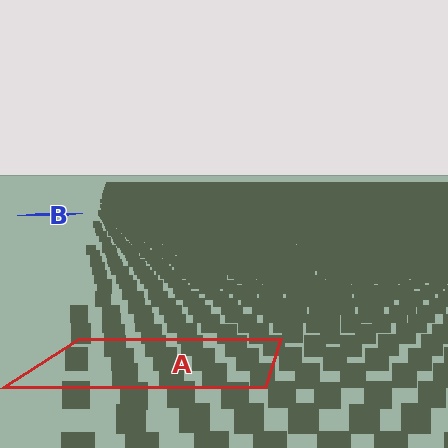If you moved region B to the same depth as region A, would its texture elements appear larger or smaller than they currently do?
They would appear larger. At a closer depth, the same texture elements are projected at a bigger on-screen size.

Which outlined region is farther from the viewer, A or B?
Region B is farther from the viewer — the texture elements inside it appear smaller and more densely packed.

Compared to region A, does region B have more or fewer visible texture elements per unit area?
Region B has more texture elements per unit area — they are packed more densely because it is farther away.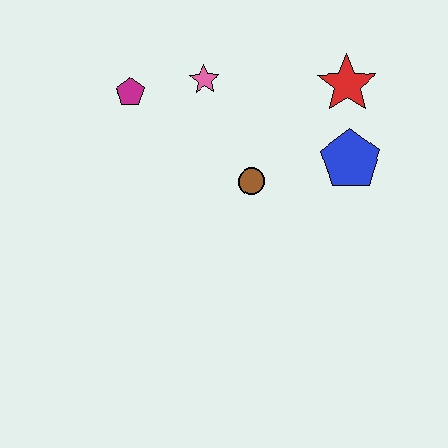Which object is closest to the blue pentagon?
The red star is closest to the blue pentagon.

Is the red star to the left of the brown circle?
No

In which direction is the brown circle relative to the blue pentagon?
The brown circle is to the left of the blue pentagon.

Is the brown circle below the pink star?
Yes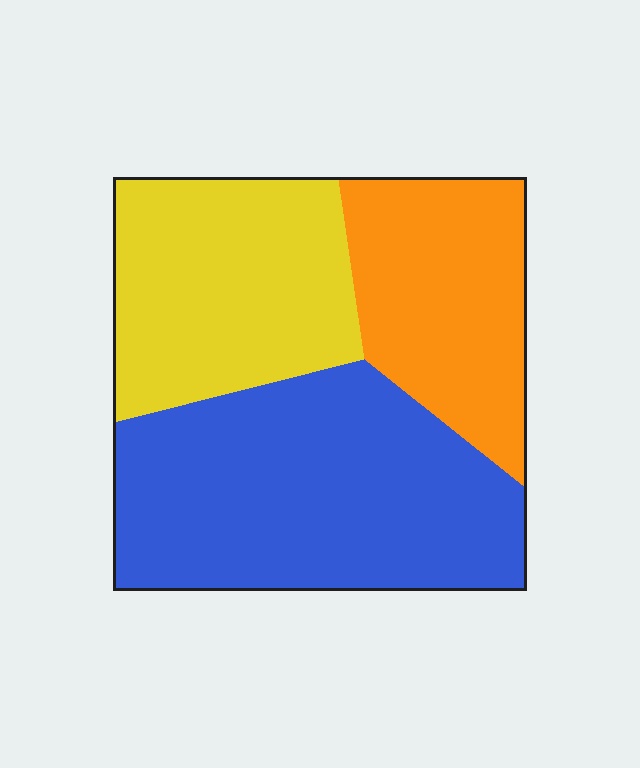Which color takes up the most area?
Blue, at roughly 45%.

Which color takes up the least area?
Orange, at roughly 25%.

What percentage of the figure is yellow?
Yellow covers around 30% of the figure.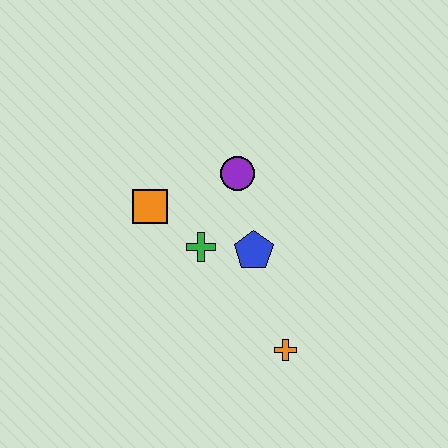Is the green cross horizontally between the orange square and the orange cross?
Yes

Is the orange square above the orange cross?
Yes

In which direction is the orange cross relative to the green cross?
The orange cross is below the green cross.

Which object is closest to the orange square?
The green cross is closest to the orange square.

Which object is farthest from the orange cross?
The orange square is farthest from the orange cross.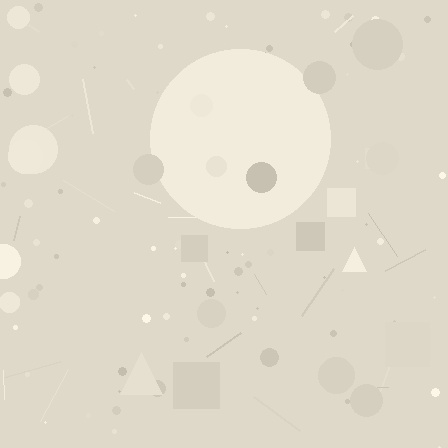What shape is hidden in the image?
A circle is hidden in the image.